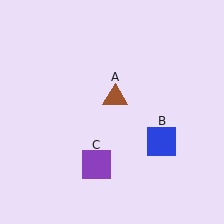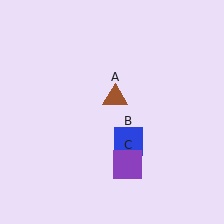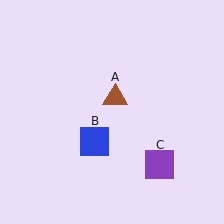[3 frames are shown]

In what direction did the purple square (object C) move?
The purple square (object C) moved right.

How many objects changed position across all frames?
2 objects changed position: blue square (object B), purple square (object C).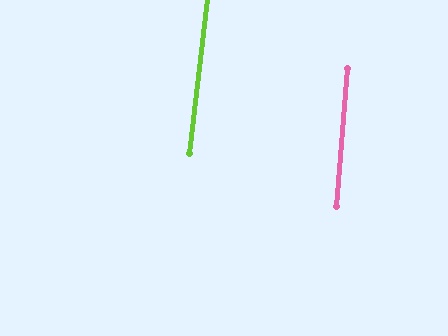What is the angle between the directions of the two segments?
Approximately 2 degrees.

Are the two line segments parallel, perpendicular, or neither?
Parallel — their directions differ by only 1.7°.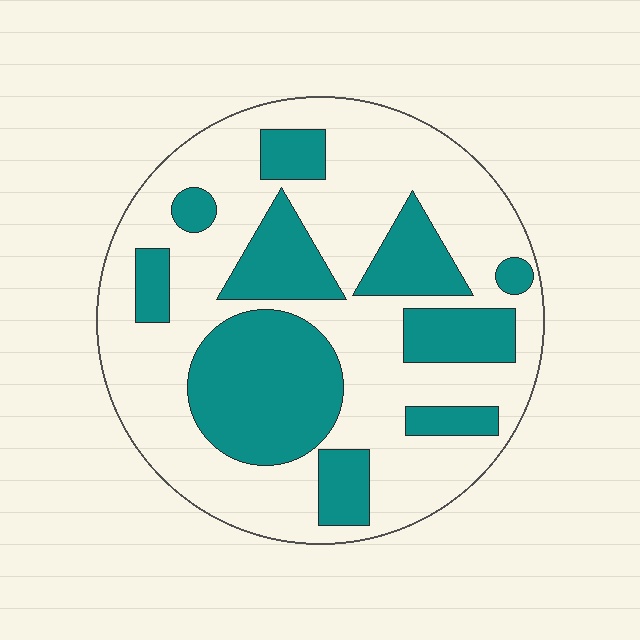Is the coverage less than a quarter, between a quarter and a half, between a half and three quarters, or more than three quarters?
Between a quarter and a half.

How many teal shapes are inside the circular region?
10.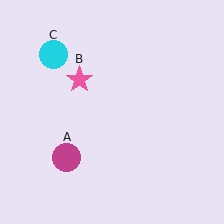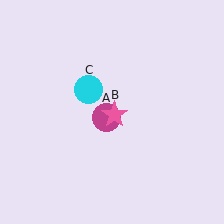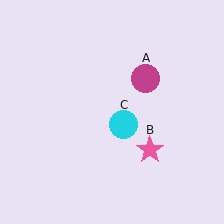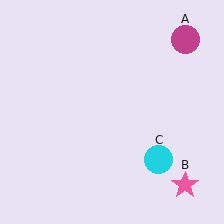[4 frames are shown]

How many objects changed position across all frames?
3 objects changed position: magenta circle (object A), pink star (object B), cyan circle (object C).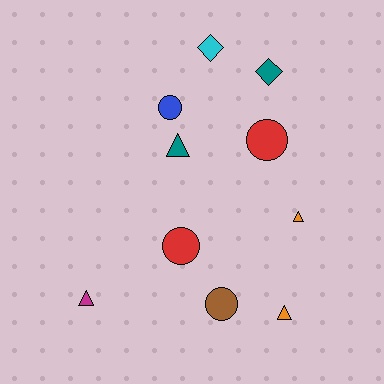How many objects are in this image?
There are 10 objects.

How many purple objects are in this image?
There are no purple objects.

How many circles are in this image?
There are 4 circles.